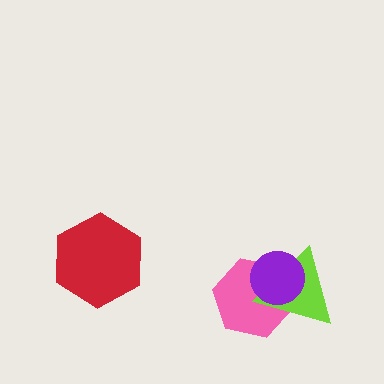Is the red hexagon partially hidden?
No, no other shape covers it.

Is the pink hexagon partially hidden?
Yes, it is partially covered by another shape.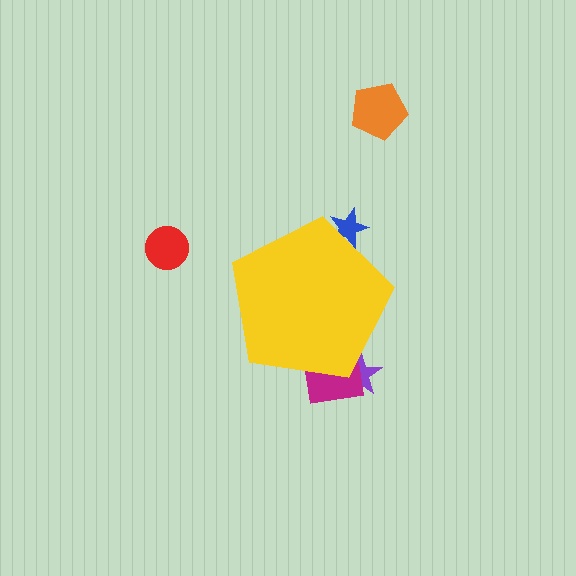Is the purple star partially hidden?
Yes, the purple star is partially hidden behind the yellow pentagon.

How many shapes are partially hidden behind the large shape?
3 shapes are partially hidden.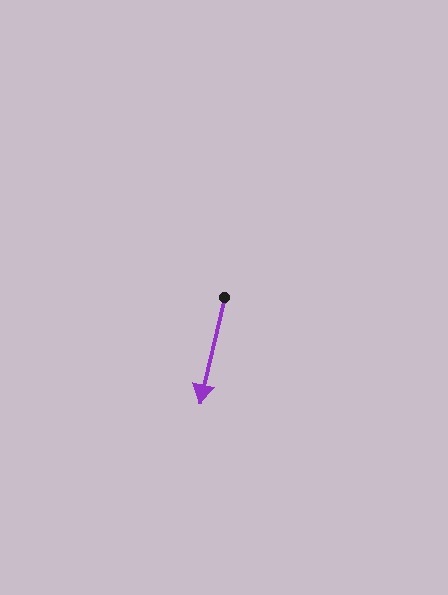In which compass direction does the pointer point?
South.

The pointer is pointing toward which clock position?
Roughly 6 o'clock.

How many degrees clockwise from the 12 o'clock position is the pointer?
Approximately 193 degrees.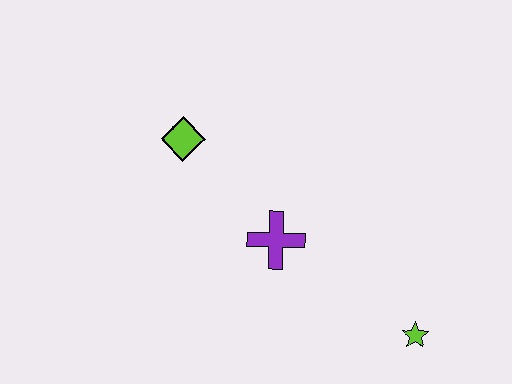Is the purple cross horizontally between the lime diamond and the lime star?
Yes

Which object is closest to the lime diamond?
The purple cross is closest to the lime diamond.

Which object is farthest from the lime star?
The lime diamond is farthest from the lime star.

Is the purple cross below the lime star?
No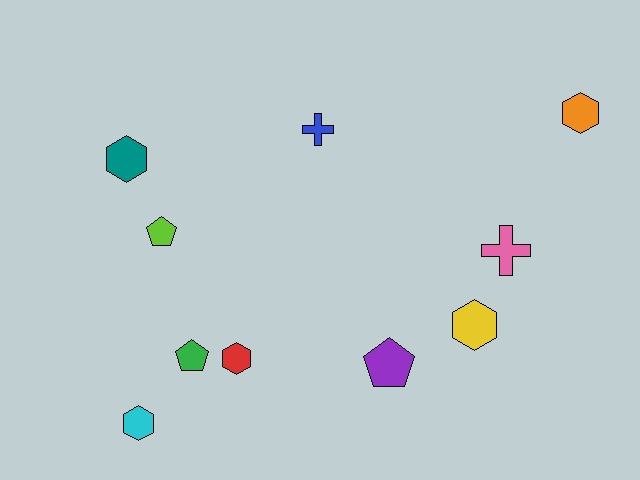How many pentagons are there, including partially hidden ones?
There are 3 pentagons.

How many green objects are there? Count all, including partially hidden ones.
There is 1 green object.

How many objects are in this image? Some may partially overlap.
There are 10 objects.